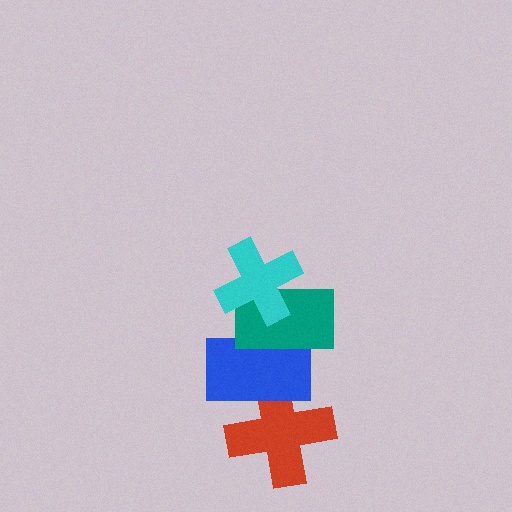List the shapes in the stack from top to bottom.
From top to bottom: the cyan cross, the teal rectangle, the blue rectangle, the red cross.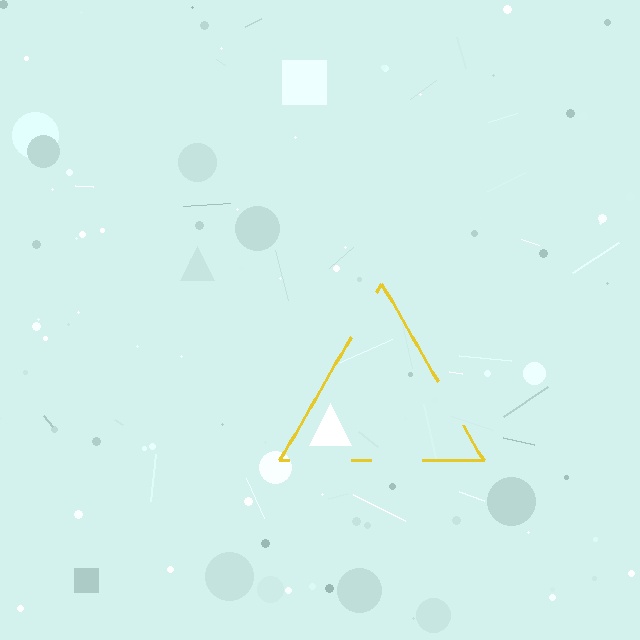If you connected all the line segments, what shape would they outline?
They would outline a triangle.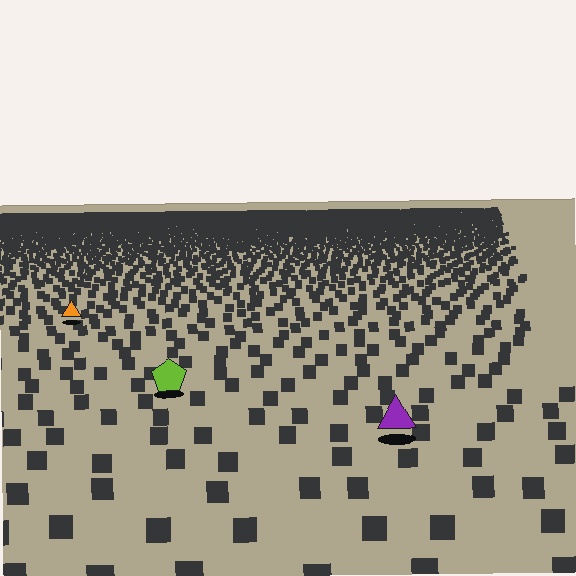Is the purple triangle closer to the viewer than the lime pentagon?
Yes. The purple triangle is closer — you can tell from the texture gradient: the ground texture is coarser near it.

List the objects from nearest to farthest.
From nearest to farthest: the purple triangle, the lime pentagon, the orange triangle.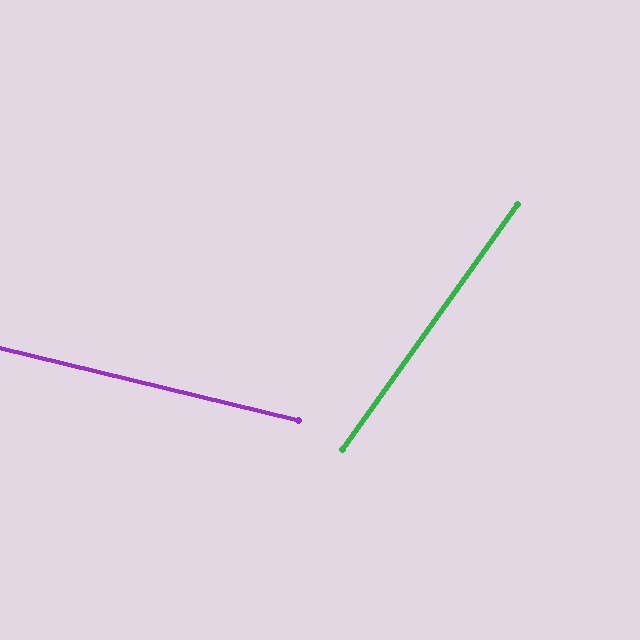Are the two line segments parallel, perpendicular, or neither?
Neither parallel nor perpendicular — they differ by about 68°.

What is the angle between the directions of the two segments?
Approximately 68 degrees.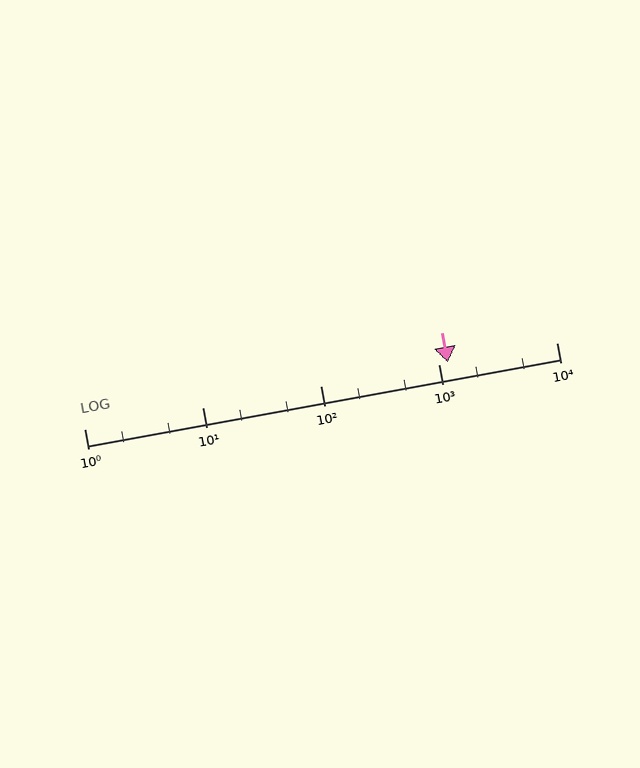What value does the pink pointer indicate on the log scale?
The pointer indicates approximately 1200.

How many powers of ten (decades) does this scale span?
The scale spans 4 decades, from 1 to 10000.